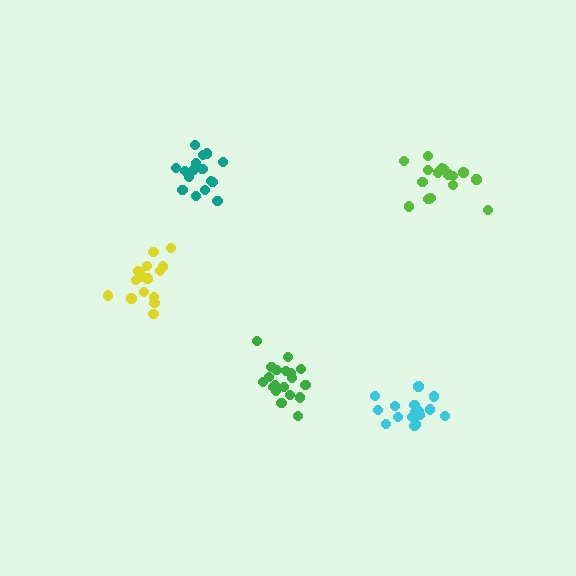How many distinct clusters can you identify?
There are 5 distinct clusters.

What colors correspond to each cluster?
The clusters are colored: yellow, cyan, teal, green, lime.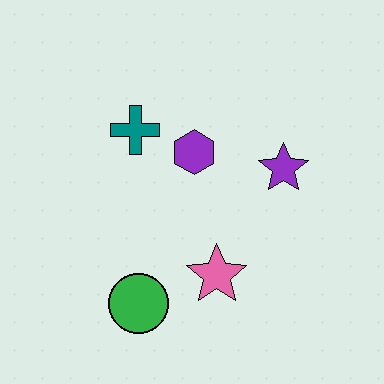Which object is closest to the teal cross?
The purple hexagon is closest to the teal cross.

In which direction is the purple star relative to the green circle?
The purple star is to the right of the green circle.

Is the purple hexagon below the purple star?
No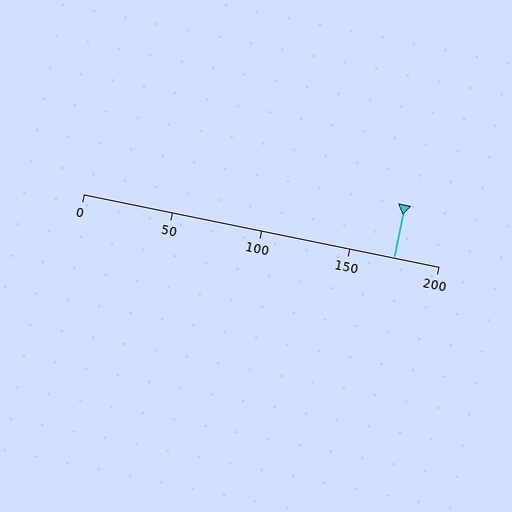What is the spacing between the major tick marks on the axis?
The major ticks are spaced 50 apart.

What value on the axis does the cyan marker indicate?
The marker indicates approximately 175.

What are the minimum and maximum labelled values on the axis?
The axis runs from 0 to 200.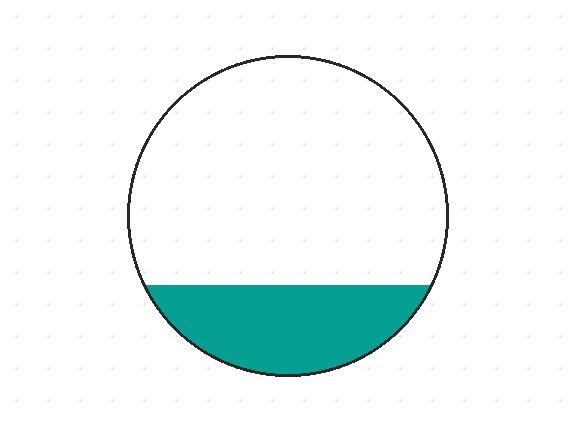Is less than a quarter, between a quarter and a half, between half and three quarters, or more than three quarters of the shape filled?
Less than a quarter.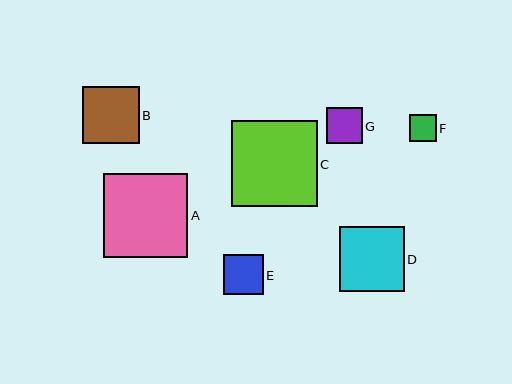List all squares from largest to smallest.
From largest to smallest: C, A, D, B, E, G, F.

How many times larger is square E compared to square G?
Square E is approximately 1.1 times the size of square G.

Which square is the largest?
Square C is the largest with a size of approximately 86 pixels.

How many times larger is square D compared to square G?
Square D is approximately 1.8 times the size of square G.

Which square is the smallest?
Square F is the smallest with a size of approximately 27 pixels.